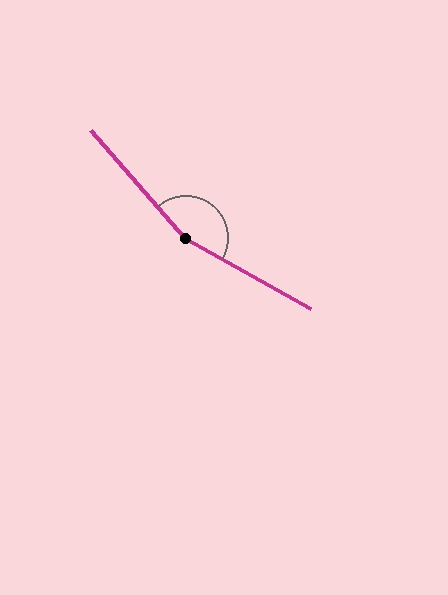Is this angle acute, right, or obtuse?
It is obtuse.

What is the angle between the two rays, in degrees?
Approximately 161 degrees.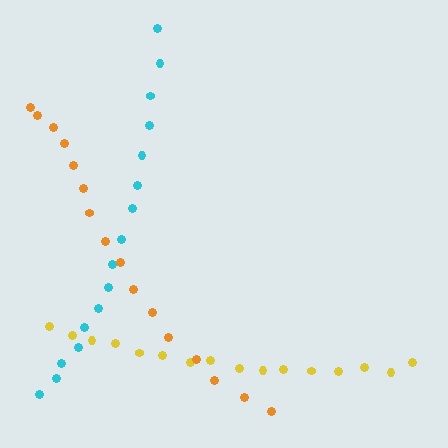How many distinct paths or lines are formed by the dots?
There are 3 distinct paths.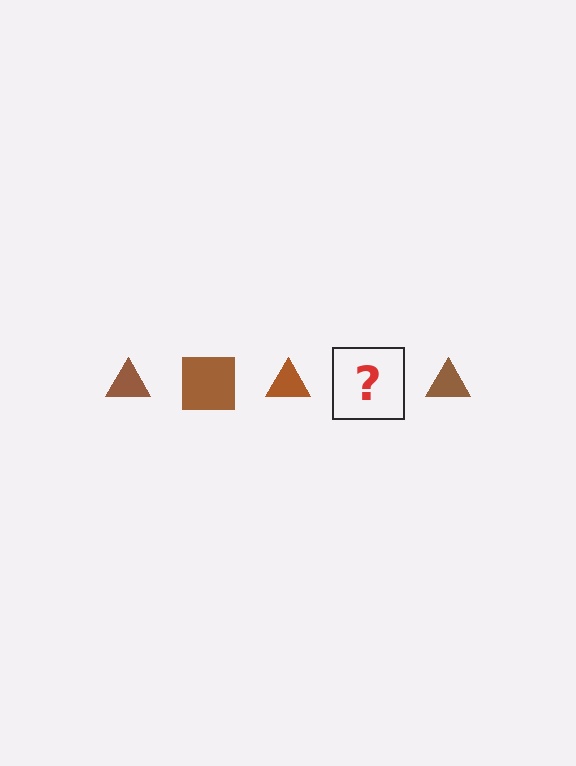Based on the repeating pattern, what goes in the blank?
The blank should be a brown square.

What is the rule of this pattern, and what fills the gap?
The rule is that the pattern cycles through triangle, square shapes in brown. The gap should be filled with a brown square.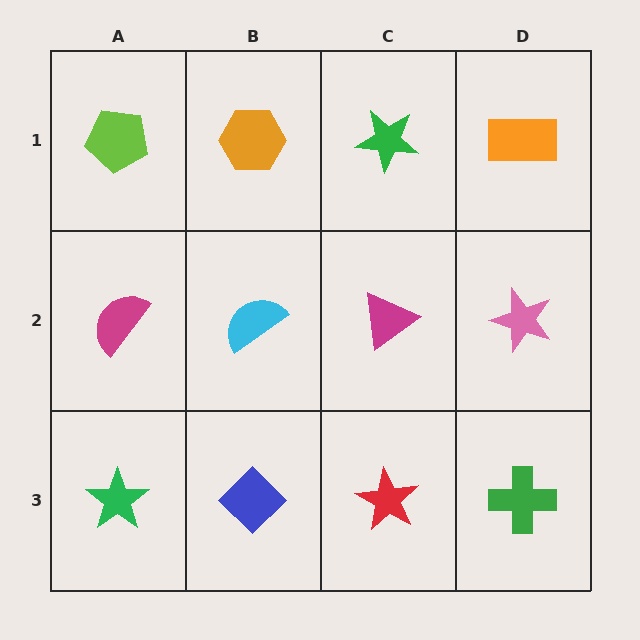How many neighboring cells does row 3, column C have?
3.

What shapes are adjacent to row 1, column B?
A cyan semicircle (row 2, column B), a lime pentagon (row 1, column A), a green star (row 1, column C).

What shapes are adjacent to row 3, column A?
A magenta semicircle (row 2, column A), a blue diamond (row 3, column B).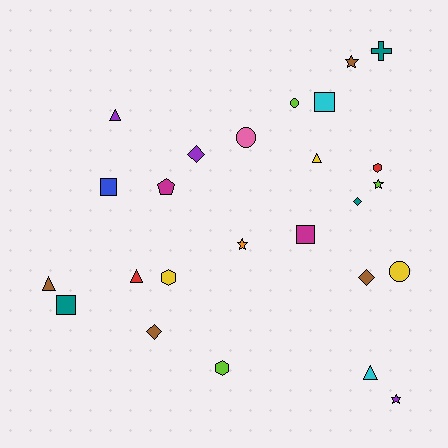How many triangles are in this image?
There are 5 triangles.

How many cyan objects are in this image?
There are 2 cyan objects.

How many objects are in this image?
There are 25 objects.